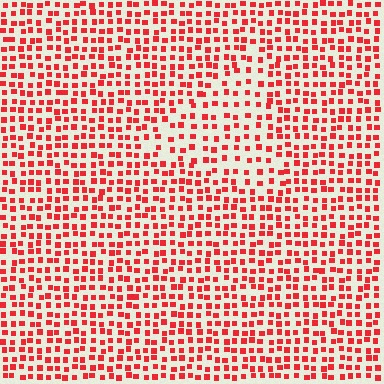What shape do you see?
I see a triangle.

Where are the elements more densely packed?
The elements are more densely packed outside the triangle boundary.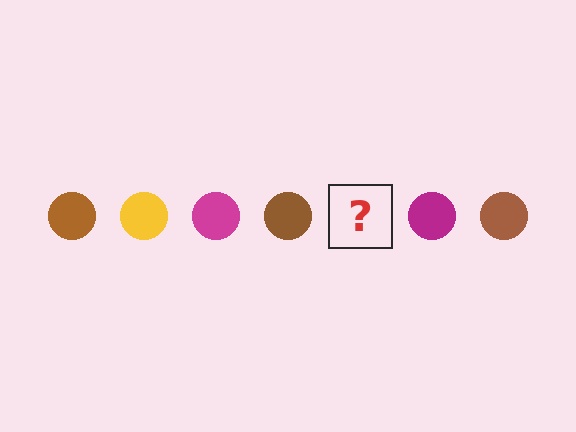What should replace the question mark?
The question mark should be replaced with a yellow circle.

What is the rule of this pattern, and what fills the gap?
The rule is that the pattern cycles through brown, yellow, magenta circles. The gap should be filled with a yellow circle.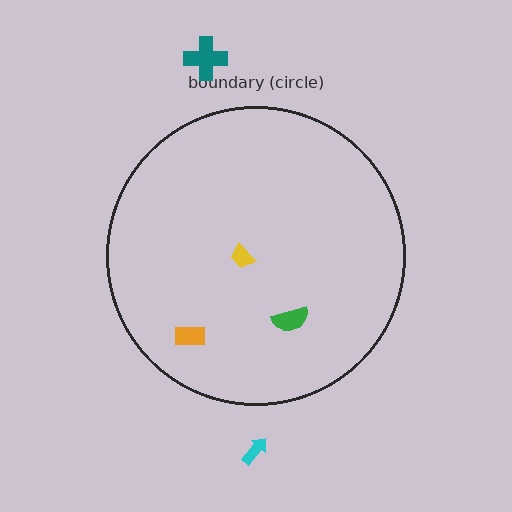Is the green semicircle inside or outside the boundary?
Inside.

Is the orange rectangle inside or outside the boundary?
Inside.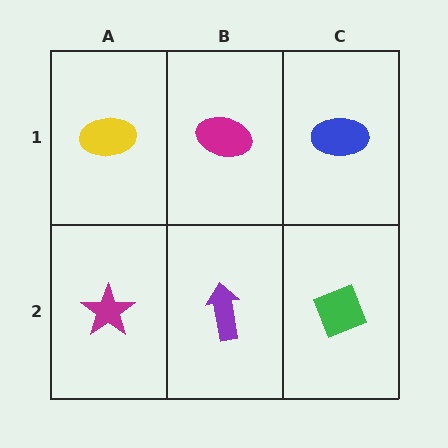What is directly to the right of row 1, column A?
A magenta ellipse.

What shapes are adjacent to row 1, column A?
A magenta star (row 2, column A), a magenta ellipse (row 1, column B).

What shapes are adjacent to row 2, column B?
A magenta ellipse (row 1, column B), a magenta star (row 2, column A), a green diamond (row 2, column C).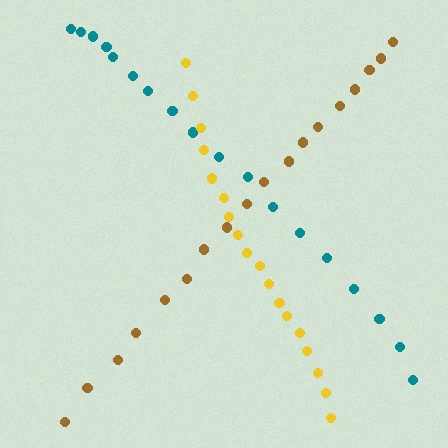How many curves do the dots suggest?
There are 3 distinct paths.